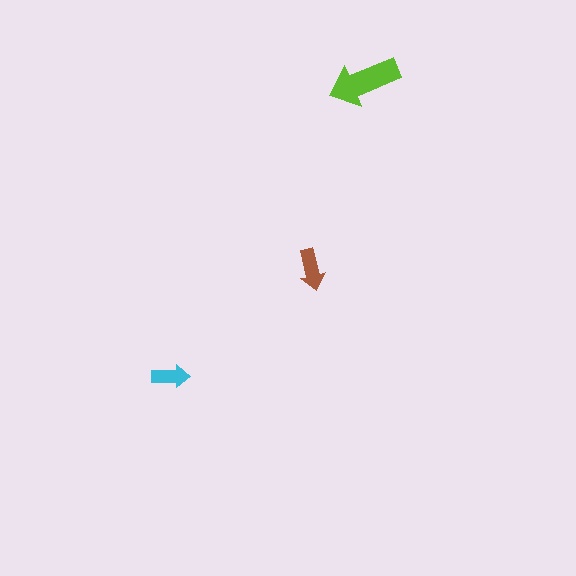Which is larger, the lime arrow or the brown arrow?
The lime one.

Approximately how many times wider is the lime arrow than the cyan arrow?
About 2 times wider.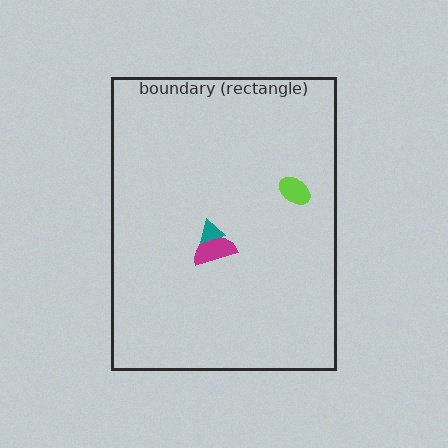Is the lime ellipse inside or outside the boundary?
Inside.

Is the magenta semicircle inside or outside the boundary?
Inside.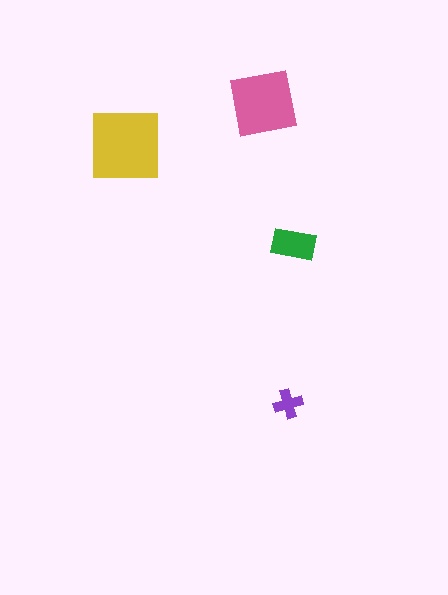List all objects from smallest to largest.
The purple cross, the green rectangle, the pink square, the yellow square.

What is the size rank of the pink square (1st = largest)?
2nd.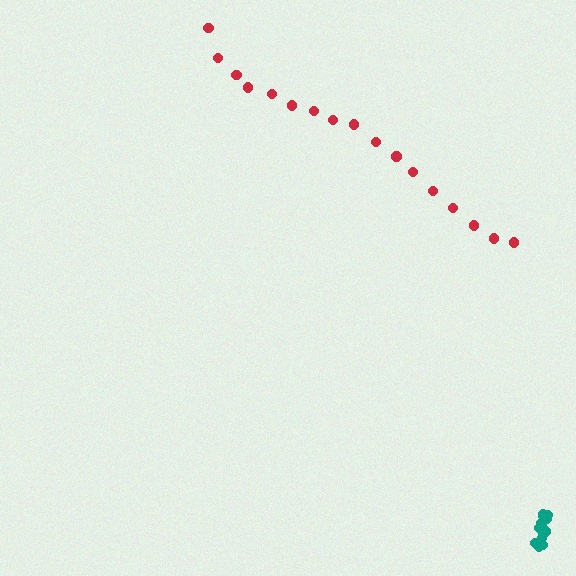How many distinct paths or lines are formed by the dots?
There are 2 distinct paths.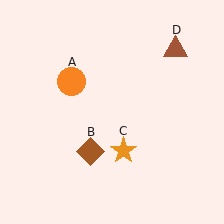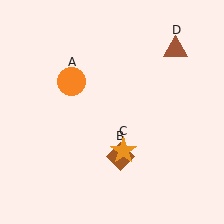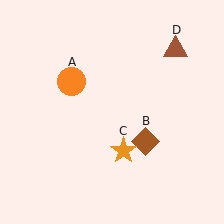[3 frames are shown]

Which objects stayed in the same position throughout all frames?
Orange circle (object A) and orange star (object C) and brown triangle (object D) remained stationary.